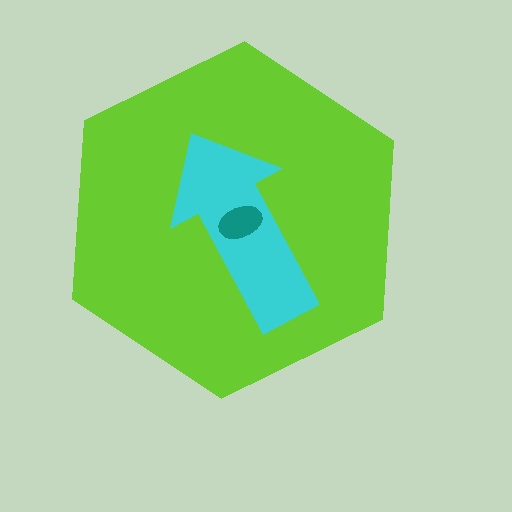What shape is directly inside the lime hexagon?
The cyan arrow.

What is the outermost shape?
The lime hexagon.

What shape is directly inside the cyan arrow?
The teal ellipse.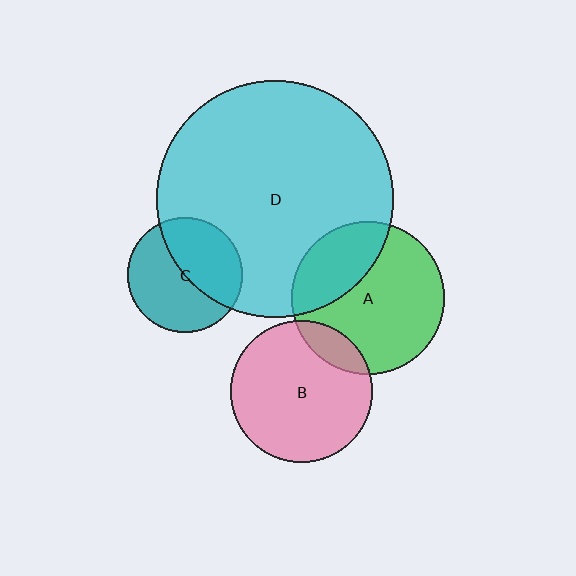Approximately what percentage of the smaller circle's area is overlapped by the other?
Approximately 45%.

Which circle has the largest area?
Circle D (cyan).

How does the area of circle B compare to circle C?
Approximately 1.5 times.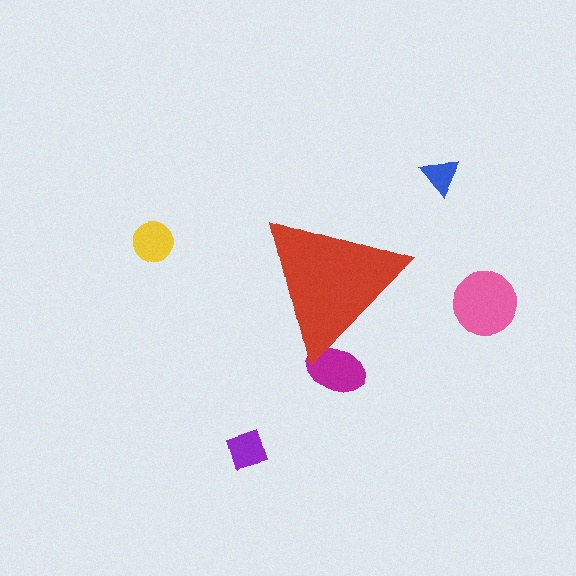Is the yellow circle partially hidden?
No, the yellow circle is fully visible.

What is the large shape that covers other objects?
A red triangle.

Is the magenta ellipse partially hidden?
Yes, the magenta ellipse is partially hidden behind the red triangle.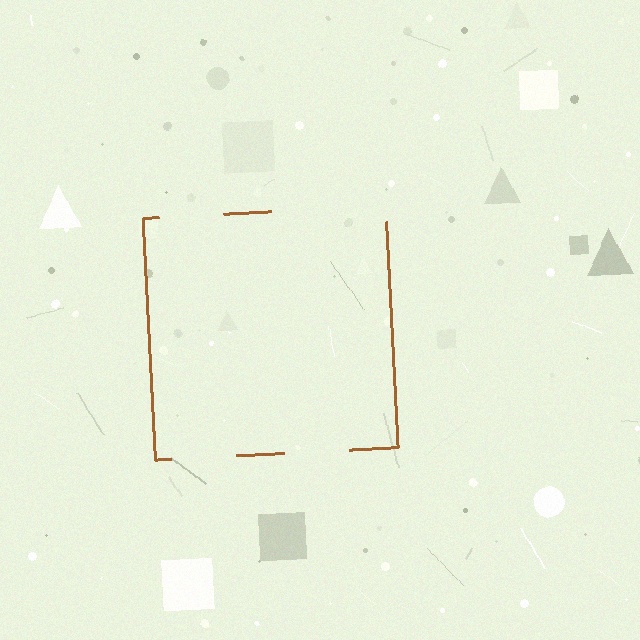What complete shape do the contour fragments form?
The contour fragments form a square.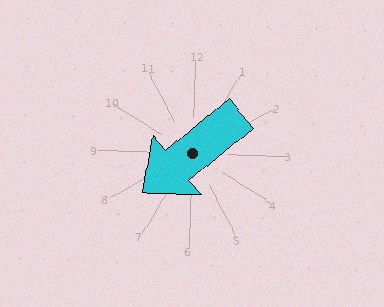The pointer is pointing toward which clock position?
Roughly 8 o'clock.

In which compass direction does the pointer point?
Southwest.